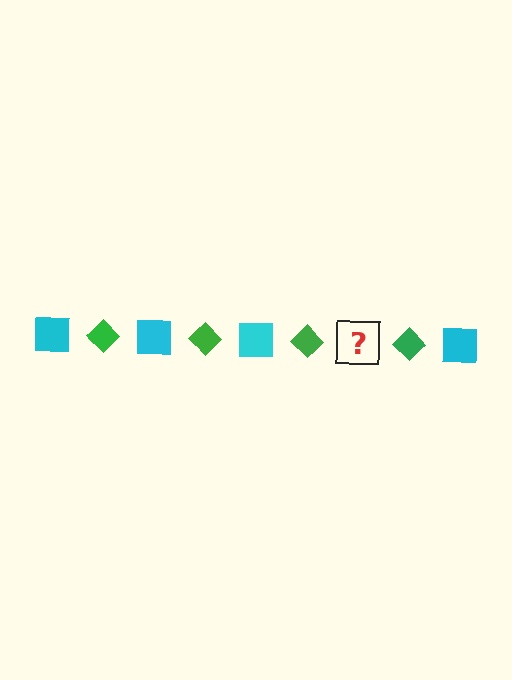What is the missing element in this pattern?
The missing element is a cyan square.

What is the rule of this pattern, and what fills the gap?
The rule is that the pattern alternates between cyan square and green diamond. The gap should be filled with a cyan square.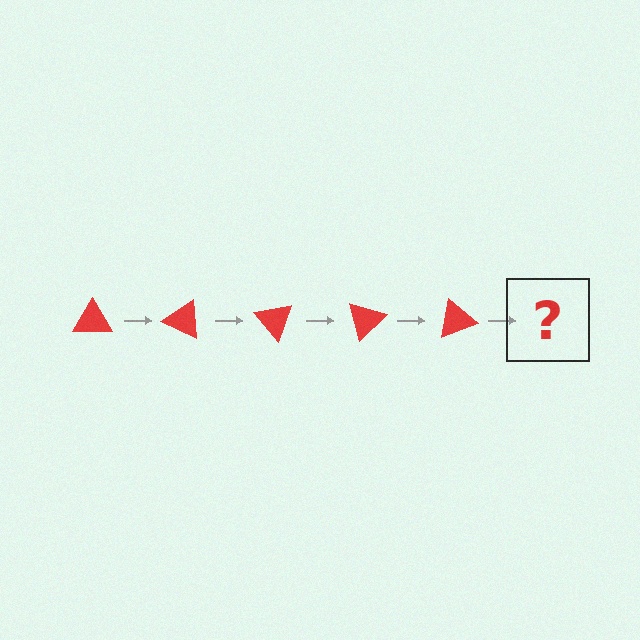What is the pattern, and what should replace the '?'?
The pattern is that the triangle rotates 25 degrees each step. The '?' should be a red triangle rotated 125 degrees.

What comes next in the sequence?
The next element should be a red triangle rotated 125 degrees.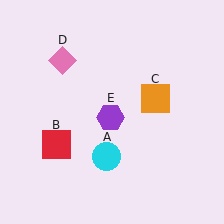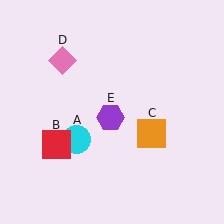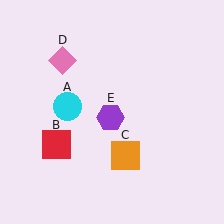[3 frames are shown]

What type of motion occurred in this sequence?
The cyan circle (object A), orange square (object C) rotated clockwise around the center of the scene.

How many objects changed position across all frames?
2 objects changed position: cyan circle (object A), orange square (object C).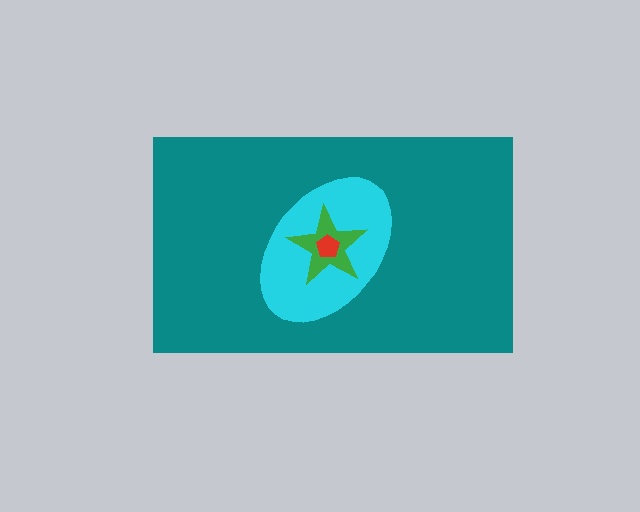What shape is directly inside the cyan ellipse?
The green star.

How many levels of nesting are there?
4.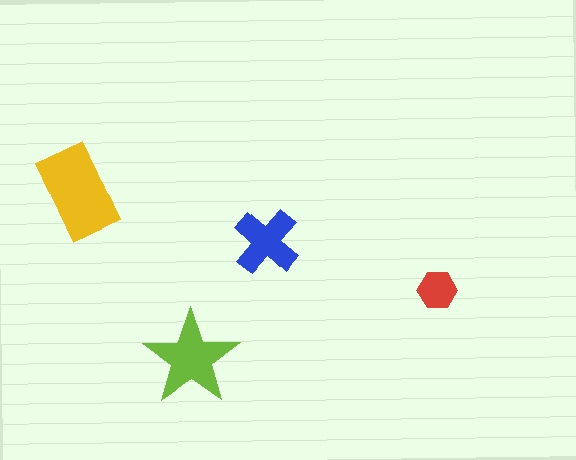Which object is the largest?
The yellow rectangle.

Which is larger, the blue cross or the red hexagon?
The blue cross.